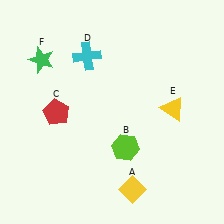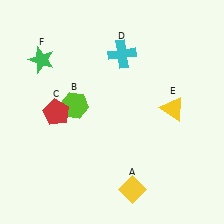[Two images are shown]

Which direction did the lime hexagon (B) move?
The lime hexagon (B) moved left.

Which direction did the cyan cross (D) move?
The cyan cross (D) moved right.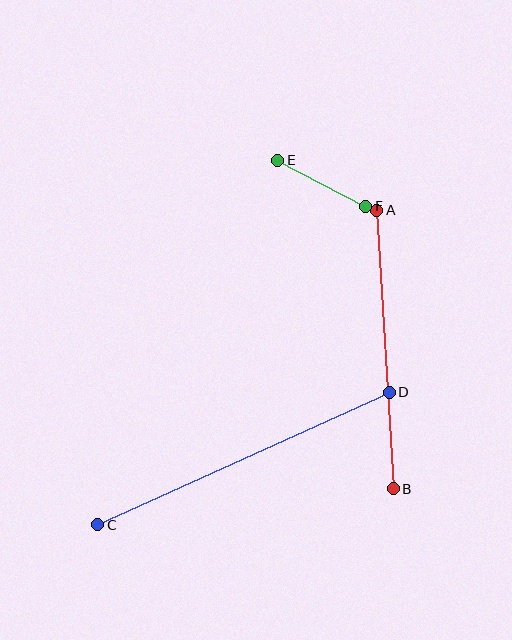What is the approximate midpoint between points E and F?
The midpoint is at approximately (322, 183) pixels.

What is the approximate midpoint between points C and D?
The midpoint is at approximately (244, 458) pixels.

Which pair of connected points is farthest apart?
Points C and D are farthest apart.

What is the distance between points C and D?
The distance is approximately 320 pixels.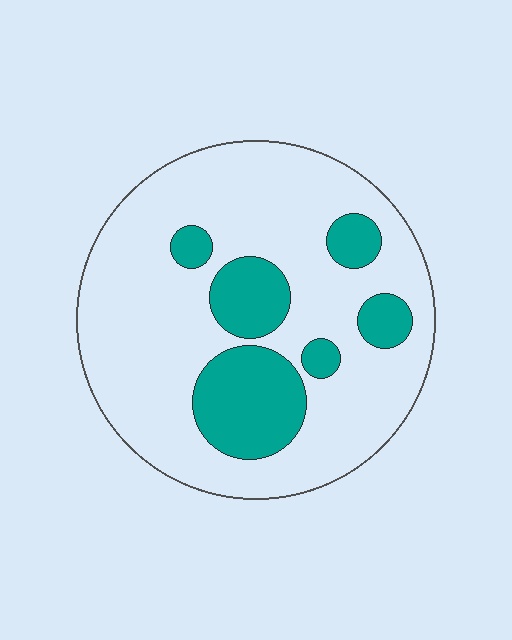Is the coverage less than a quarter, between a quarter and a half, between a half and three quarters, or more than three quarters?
Less than a quarter.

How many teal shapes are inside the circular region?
6.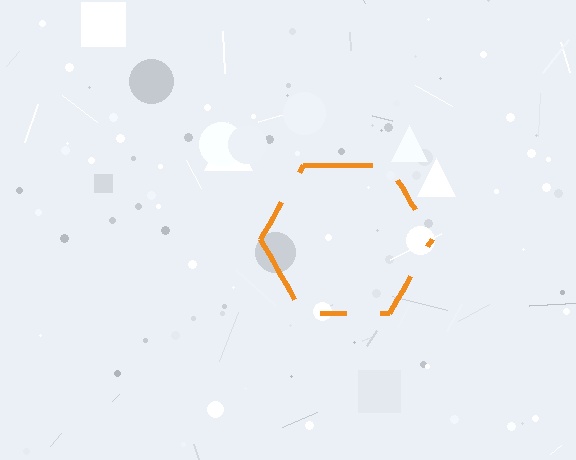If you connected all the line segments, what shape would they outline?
They would outline a hexagon.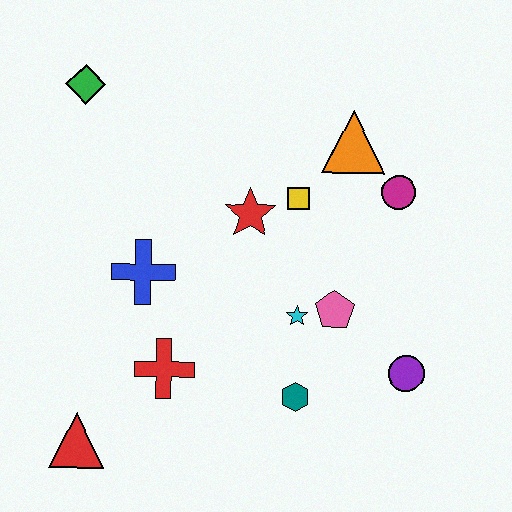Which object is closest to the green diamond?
The blue cross is closest to the green diamond.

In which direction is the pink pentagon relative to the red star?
The pink pentagon is below the red star.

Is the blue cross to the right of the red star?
No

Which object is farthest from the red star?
The red triangle is farthest from the red star.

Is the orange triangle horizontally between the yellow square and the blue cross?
No